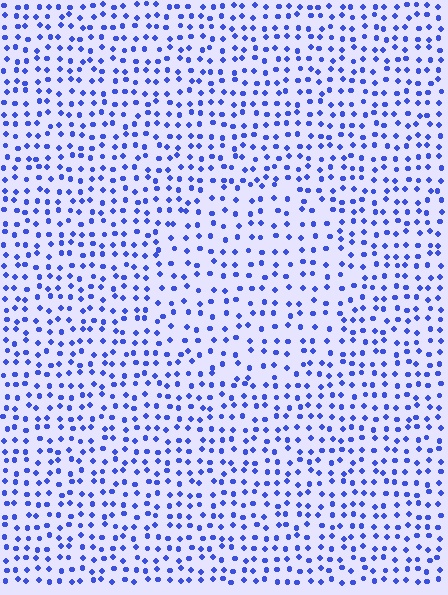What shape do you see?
I see a circle.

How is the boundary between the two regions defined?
The boundary is defined by a change in element density (approximately 1.4x ratio). All elements are the same color, size, and shape.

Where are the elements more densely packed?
The elements are more densely packed outside the circle boundary.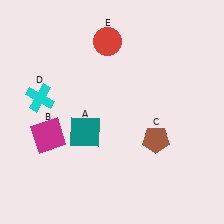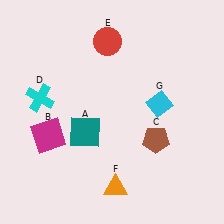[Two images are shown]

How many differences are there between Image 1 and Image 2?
There are 2 differences between the two images.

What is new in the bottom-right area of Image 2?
An orange triangle (F) was added in the bottom-right area of Image 2.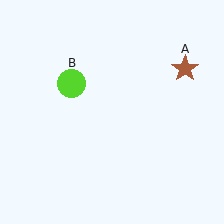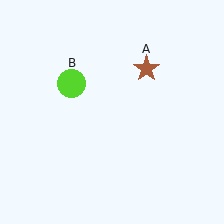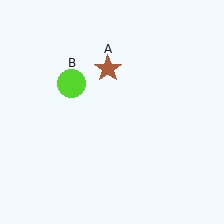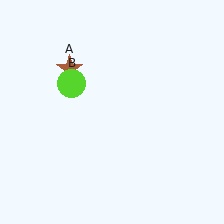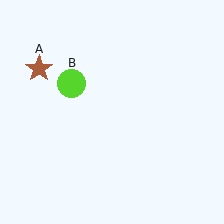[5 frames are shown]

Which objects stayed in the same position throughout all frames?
Lime circle (object B) remained stationary.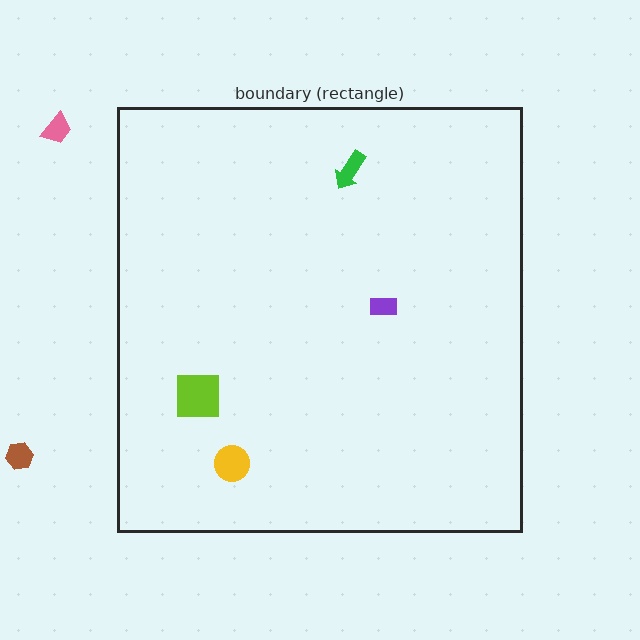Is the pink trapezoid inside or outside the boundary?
Outside.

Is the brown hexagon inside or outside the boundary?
Outside.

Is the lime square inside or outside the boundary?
Inside.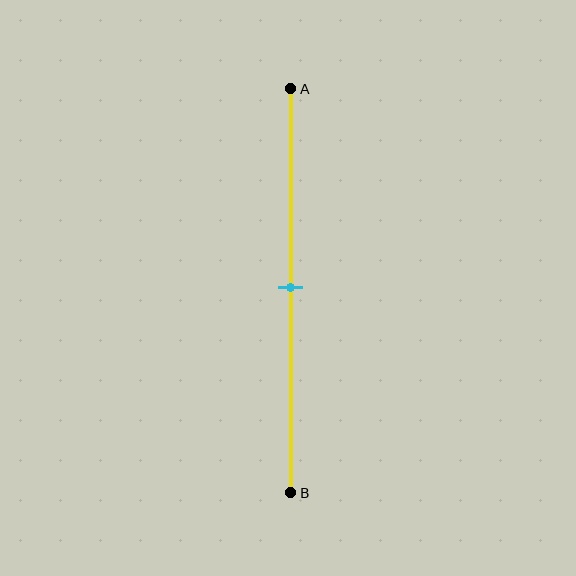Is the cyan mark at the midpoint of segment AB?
Yes, the mark is approximately at the midpoint.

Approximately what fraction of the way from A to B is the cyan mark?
The cyan mark is approximately 50% of the way from A to B.